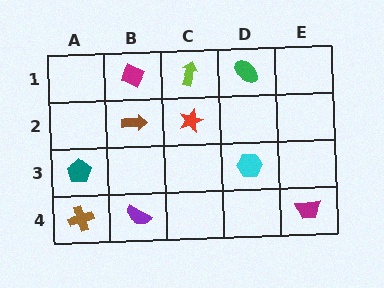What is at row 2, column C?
A red star.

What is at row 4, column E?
A magenta trapezoid.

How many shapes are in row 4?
3 shapes.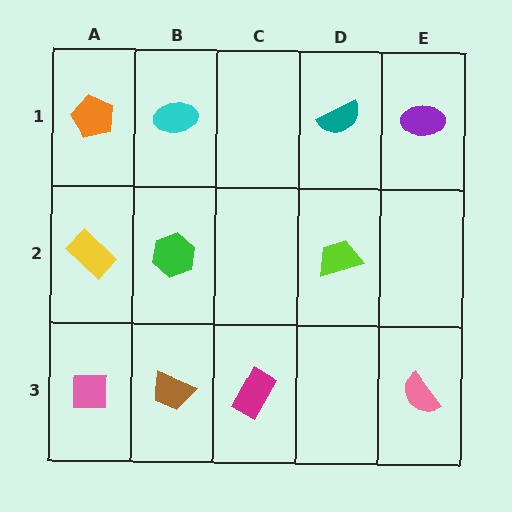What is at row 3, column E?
A pink semicircle.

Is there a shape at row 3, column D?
No, that cell is empty.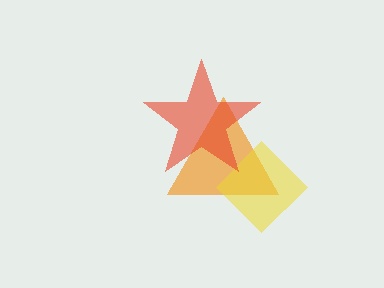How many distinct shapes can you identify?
There are 3 distinct shapes: an orange triangle, a yellow diamond, a red star.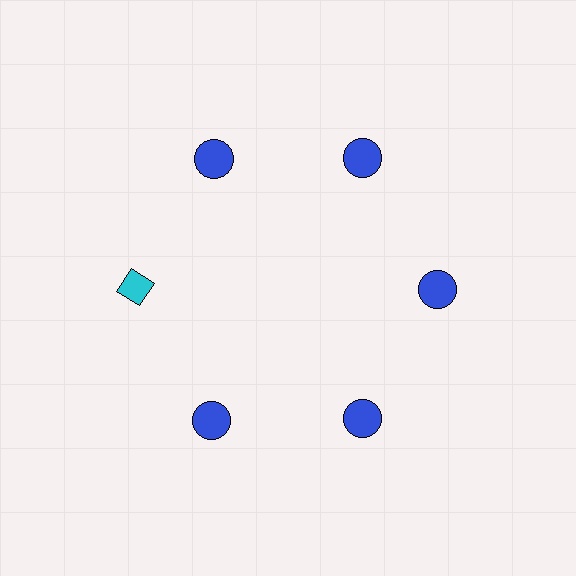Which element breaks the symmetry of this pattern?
The cyan diamond at roughly the 9 o'clock position breaks the symmetry. All other shapes are blue circles.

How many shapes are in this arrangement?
There are 6 shapes arranged in a ring pattern.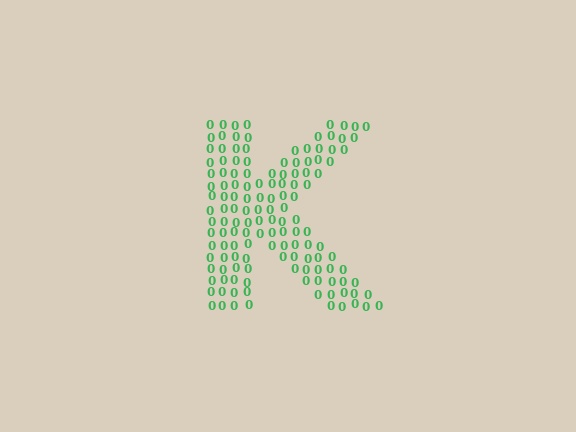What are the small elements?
The small elements are digit 0's.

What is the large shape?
The large shape is the letter K.